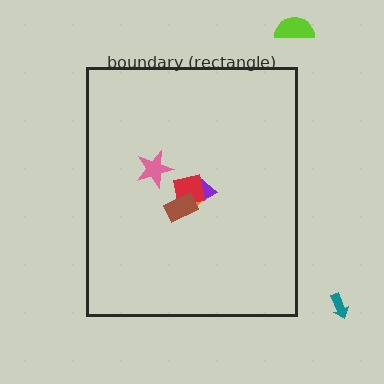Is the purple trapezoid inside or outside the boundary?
Inside.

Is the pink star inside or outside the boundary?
Inside.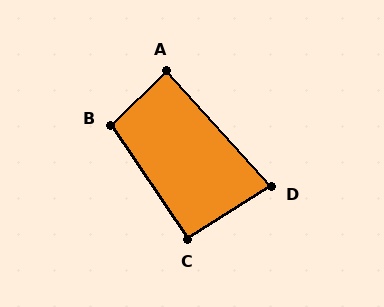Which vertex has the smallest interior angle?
D, at approximately 80 degrees.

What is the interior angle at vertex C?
Approximately 92 degrees (approximately right).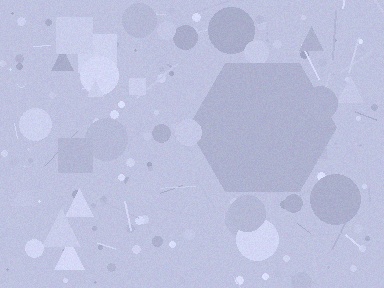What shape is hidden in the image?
A hexagon is hidden in the image.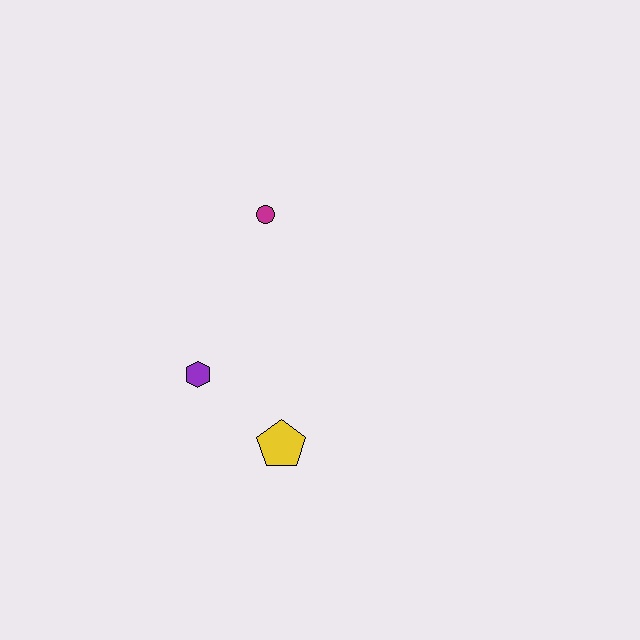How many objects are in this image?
There are 3 objects.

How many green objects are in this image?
There are no green objects.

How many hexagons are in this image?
There is 1 hexagon.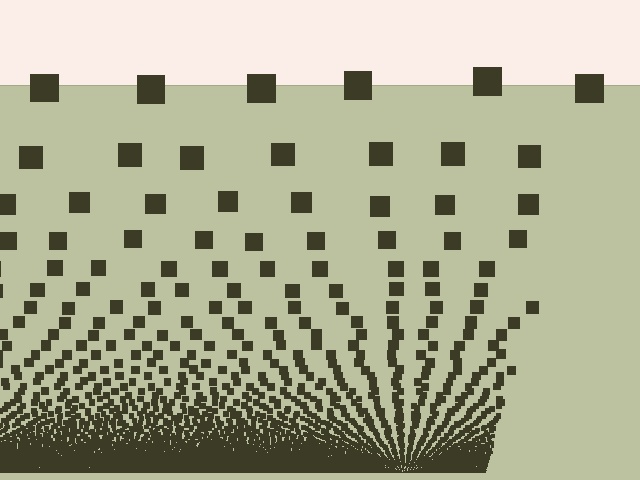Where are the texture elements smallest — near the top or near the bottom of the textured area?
Near the bottom.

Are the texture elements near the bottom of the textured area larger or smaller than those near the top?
Smaller. The gradient is inverted — elements near the bottom are smaller and denser.